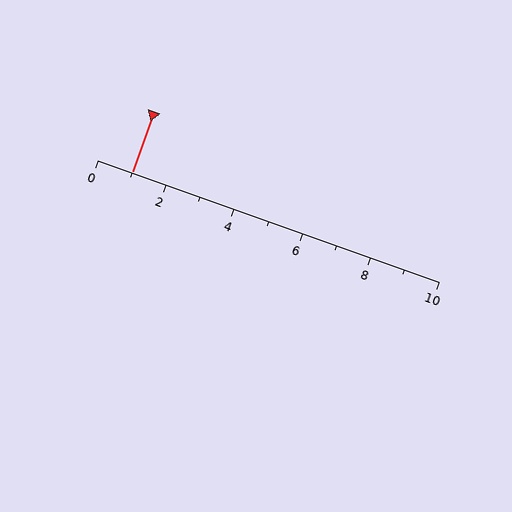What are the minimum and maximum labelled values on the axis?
The axis runs from 0 to 10.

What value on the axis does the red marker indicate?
The marker indicates approximately 1.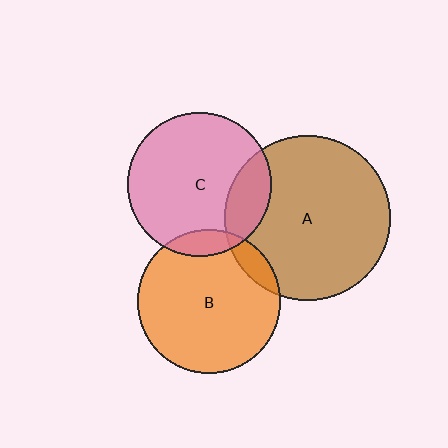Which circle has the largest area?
Circle A (brown).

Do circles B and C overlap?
Yes.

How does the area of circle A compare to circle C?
Approximately 1.3 times.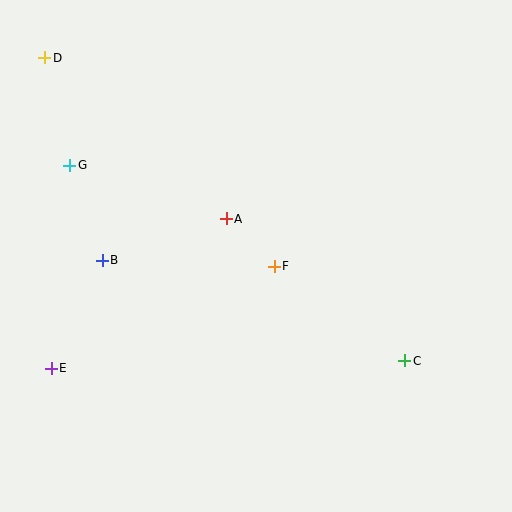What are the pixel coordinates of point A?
Point A is at (226, 219).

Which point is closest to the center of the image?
Point F at (274, 266) is closest to the center.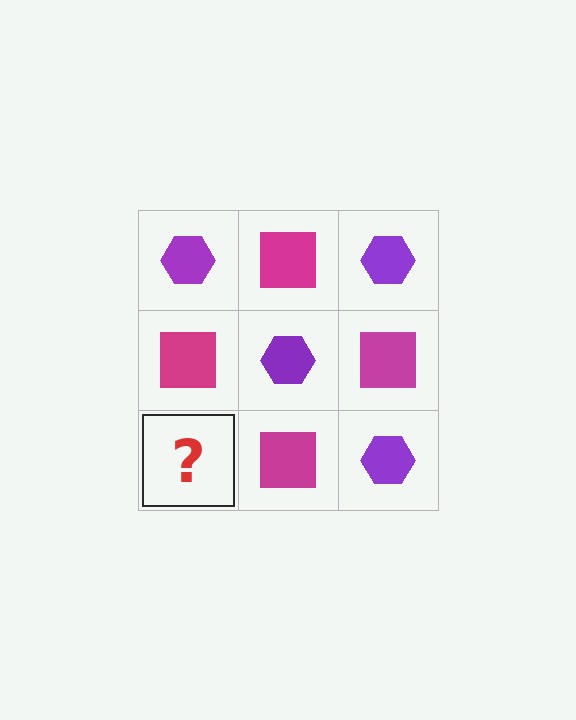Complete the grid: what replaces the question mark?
The question mark should be replaced with a purple hexagon.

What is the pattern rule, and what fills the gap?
The rule is that it alternates purple hexagon and magenta square in a checkerboard pattern. The gap should be filled with a purple hexagon.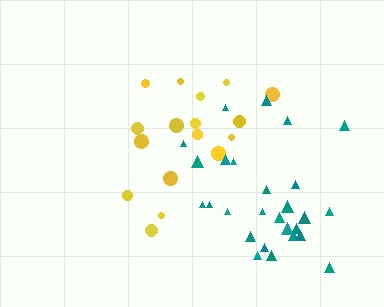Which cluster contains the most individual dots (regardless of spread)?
Teal (27).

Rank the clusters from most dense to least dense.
teal, yellow.